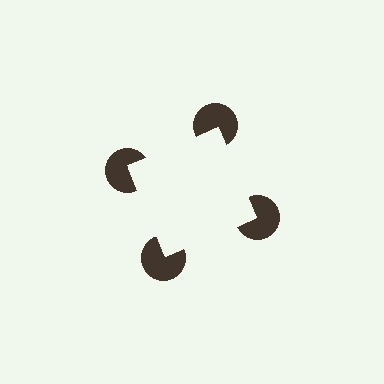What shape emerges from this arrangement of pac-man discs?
An illusory square — its edges are inferred from the aligned wedge cuts in the pac-man discs, not physically drawn.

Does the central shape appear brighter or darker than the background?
It typically appears slightly brighter than the background, even though no actual brightness change is drawn.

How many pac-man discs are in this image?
There are 4 — one at each vertex of the illusory square.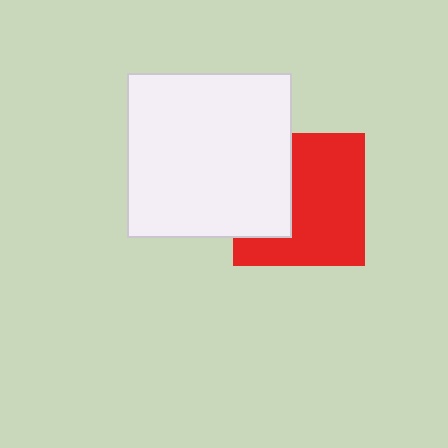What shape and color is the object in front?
The object in front is a white square.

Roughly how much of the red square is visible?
Most of it is visible (roughly 65%).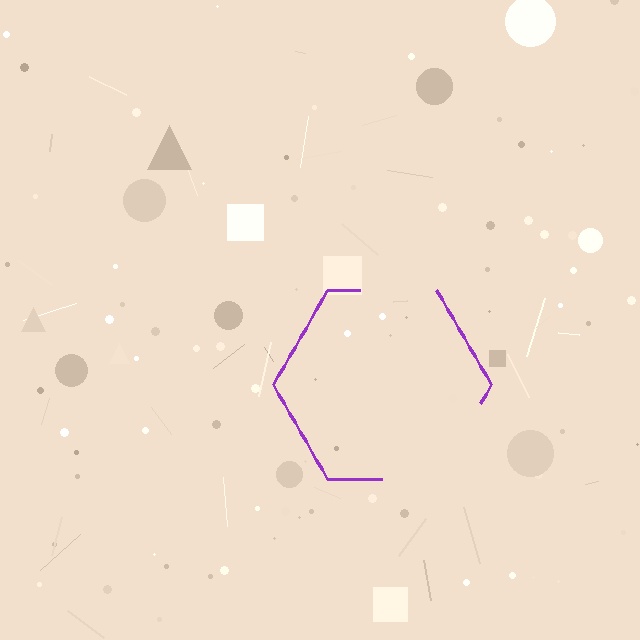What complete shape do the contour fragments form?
The contour fragments form a hexagon.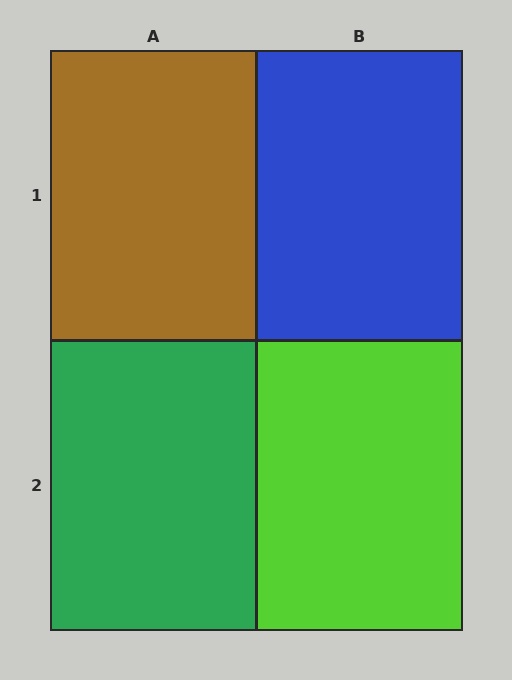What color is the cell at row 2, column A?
Green.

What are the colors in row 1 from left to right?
Brown, blue.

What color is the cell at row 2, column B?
Lime.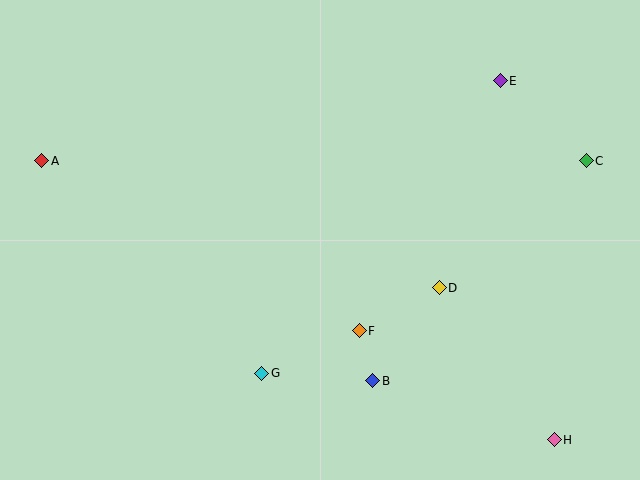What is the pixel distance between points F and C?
The distance between F and C is 284 pixels.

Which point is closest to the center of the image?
Point F at (359, 331) is closest to the center.